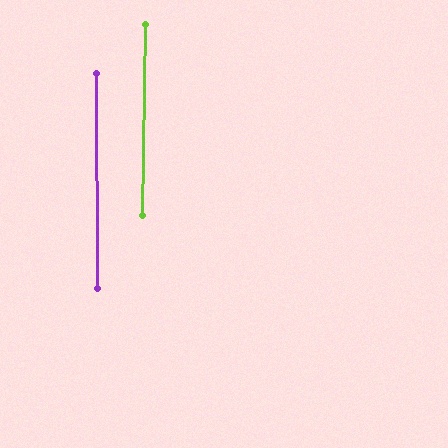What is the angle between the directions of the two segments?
Approximately 1 degree.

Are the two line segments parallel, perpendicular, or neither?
Parallel — their directions differ by only 1.0°.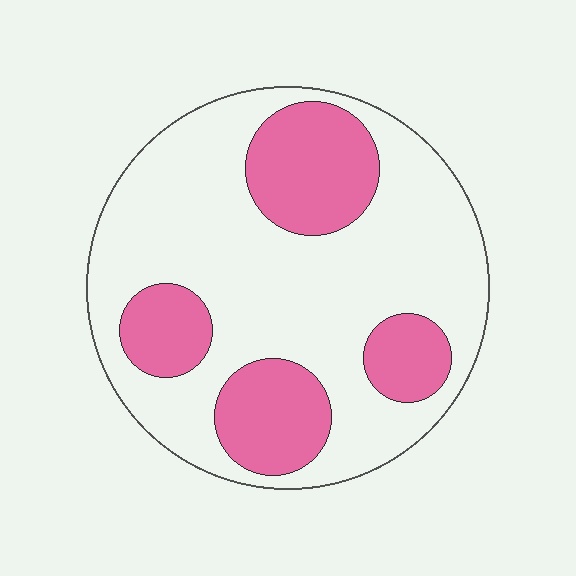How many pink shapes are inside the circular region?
4.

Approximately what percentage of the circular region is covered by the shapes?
Approximately 30%.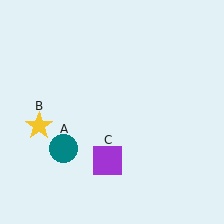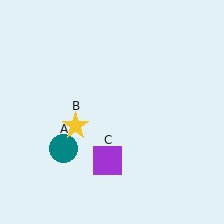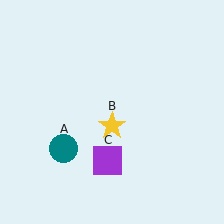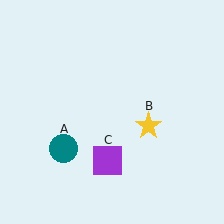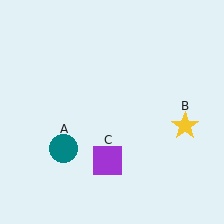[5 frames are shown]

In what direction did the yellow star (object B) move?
The yellow star (object B) moved right.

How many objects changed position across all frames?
1 object changed position: yellow star (object B).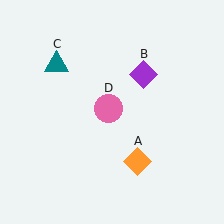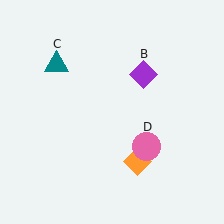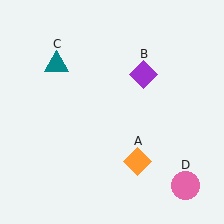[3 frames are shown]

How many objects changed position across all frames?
1 object changed position: pink circle (object D).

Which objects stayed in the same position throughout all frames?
Orange diamond (object A) and purple diamond (object B) and teal triangle (object C) remained stationary.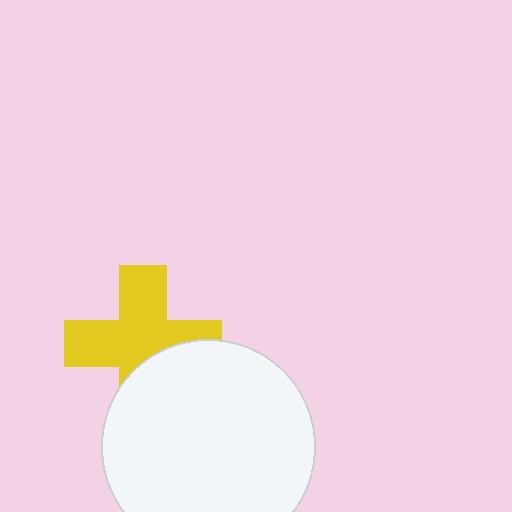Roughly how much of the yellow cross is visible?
Most of it is visible (roughly 67%).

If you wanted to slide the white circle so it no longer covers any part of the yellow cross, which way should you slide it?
Slide it down — that is the most direct way to separate the two shapes.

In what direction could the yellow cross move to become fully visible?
The yellow cross could move up. That would shift it out from behind the white circle entirely.